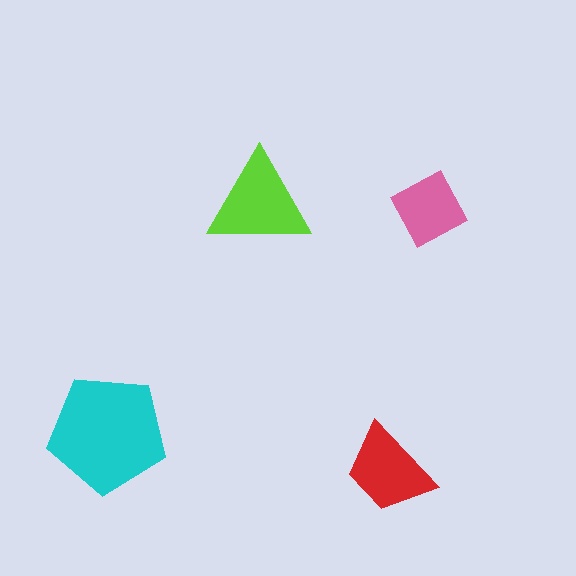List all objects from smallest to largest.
The pink square, the red trapezoid, the lime triangle, the cyan pentagon.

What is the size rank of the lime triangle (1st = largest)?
2nd.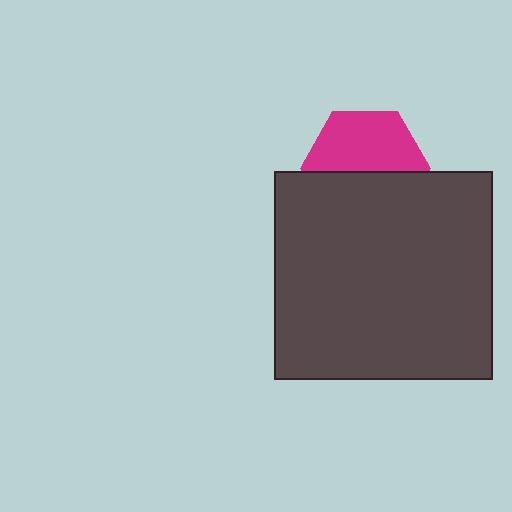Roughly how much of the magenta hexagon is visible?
About half of it is visible (roughly 54%).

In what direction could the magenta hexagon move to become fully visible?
The magenta hexagon could move up. That would shift it out from behind the dark gray rectangle entirely.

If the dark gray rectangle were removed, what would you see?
You would see the complete magenta hexagon.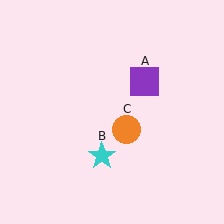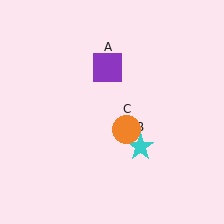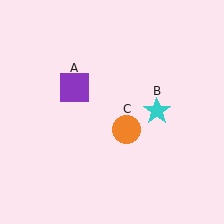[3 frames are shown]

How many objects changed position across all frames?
2 objects changed position: purple square (object A), cyan star (object B).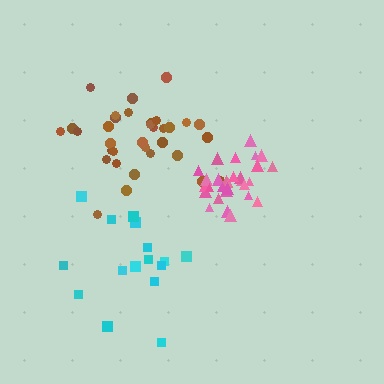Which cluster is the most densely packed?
Pink.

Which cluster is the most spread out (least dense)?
Cyan.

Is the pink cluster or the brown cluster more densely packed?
Pink.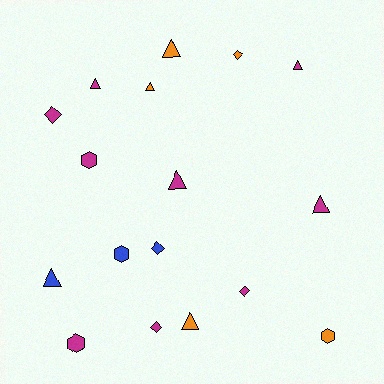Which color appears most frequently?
Magenta, with 9 objects.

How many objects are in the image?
There are 17 objects.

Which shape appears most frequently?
Triangle, with 8 objects.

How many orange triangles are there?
There are 3 orange triangles.